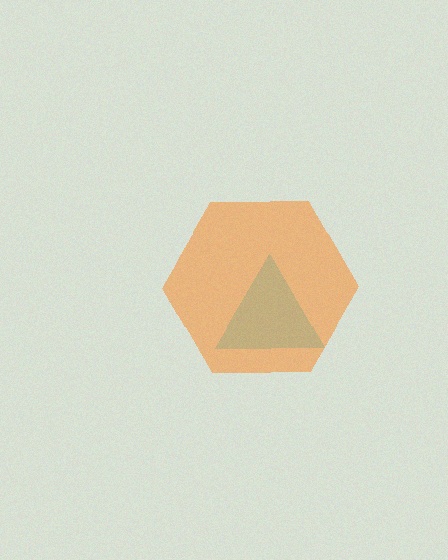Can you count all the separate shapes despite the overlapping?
Yes, there are 2 separate shapes.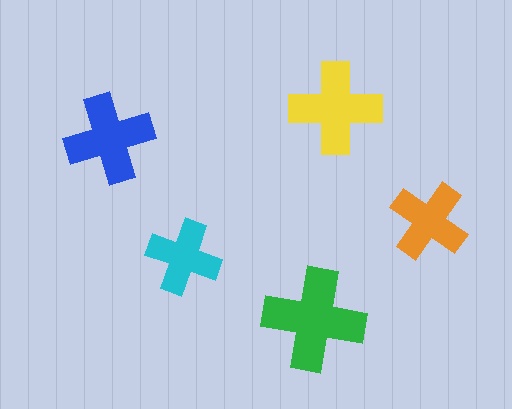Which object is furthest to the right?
The orange cross is rightmost.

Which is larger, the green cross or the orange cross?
The green one.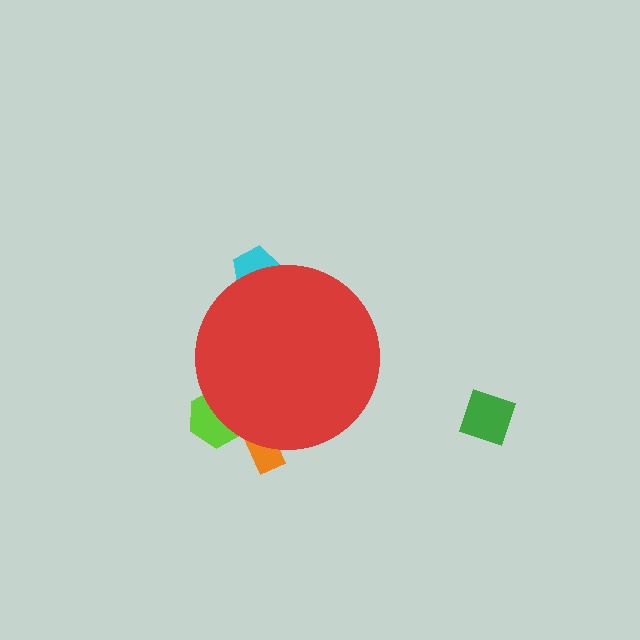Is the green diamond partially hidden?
No, the green diamond is fully visible.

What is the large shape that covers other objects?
A red circle.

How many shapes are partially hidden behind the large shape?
3 shapes are partially hidden.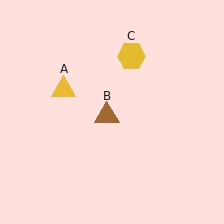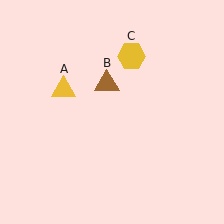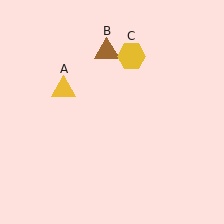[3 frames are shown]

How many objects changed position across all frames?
1 object changed position: brown triangle (object B).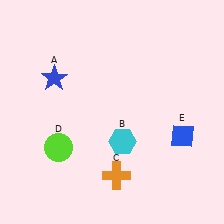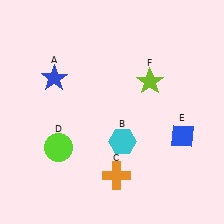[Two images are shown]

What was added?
A lime star (F) was added in Image 2.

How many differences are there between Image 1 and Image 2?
There is 1 difference between the two images.